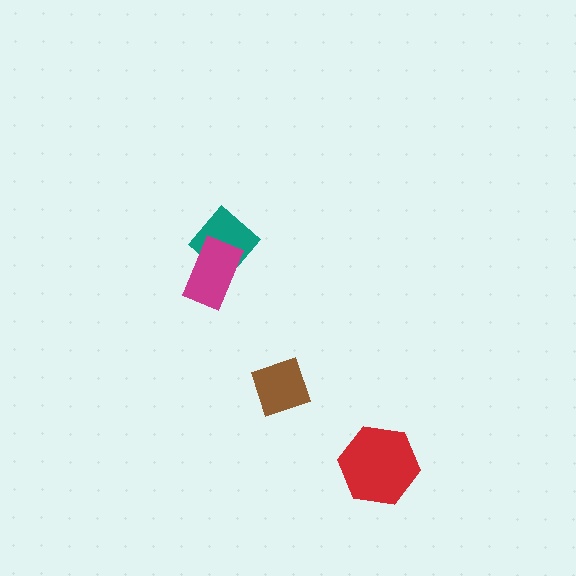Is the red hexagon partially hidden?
No, no other shape covers it.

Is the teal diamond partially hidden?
Yes, it is partially covered by another shape.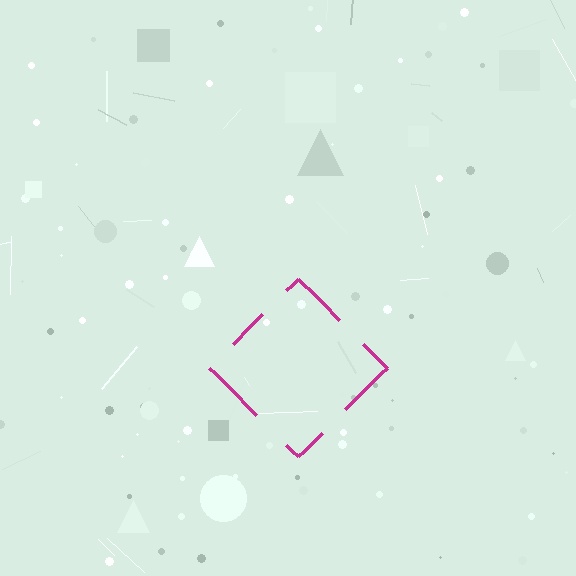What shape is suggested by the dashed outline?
The dashed outline suggests a diamond.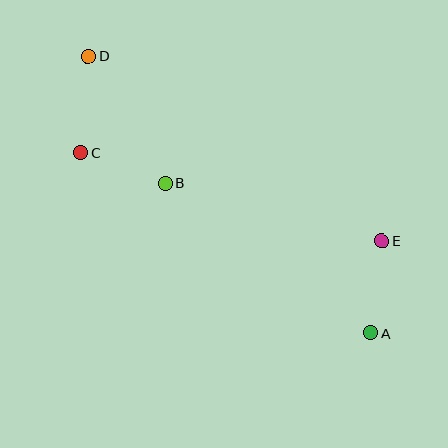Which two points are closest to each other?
Points B and C are closest to each other.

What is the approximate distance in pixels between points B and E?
The distance between B and E is approximately 224 pixels.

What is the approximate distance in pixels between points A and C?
The distance between A and C is approximately 342 pixels.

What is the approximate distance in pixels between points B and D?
The distance between B and D is approximately 148 pixels.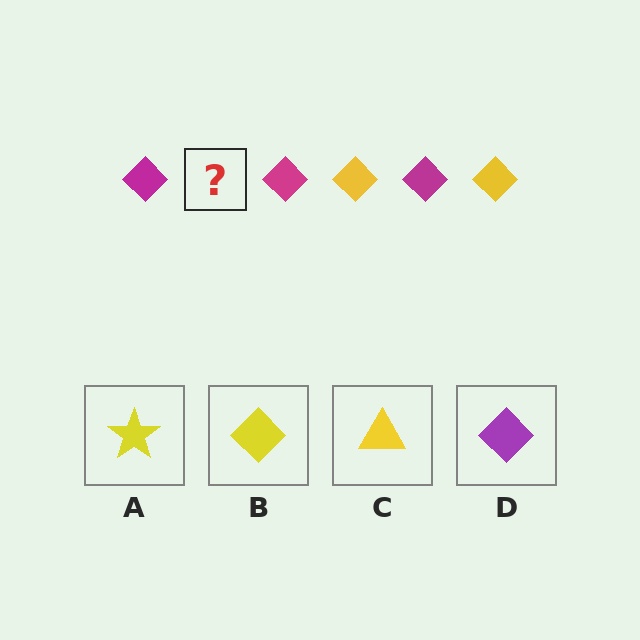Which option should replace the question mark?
Option B.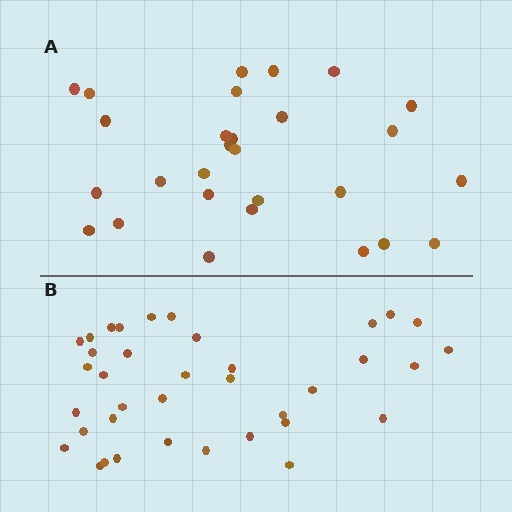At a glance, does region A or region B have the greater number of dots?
Region B (the bottom region) has more dots.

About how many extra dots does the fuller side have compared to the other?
Region B has roughly 8 or so more dots than region A.